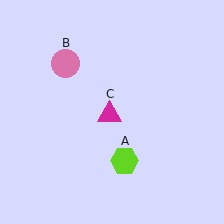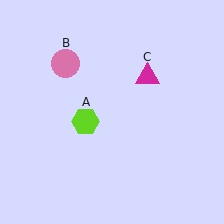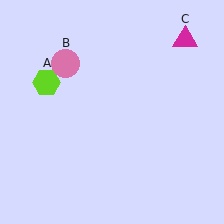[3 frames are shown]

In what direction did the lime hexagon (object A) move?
The lime hexagon (object A) moved up and to the left.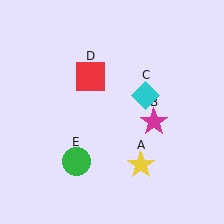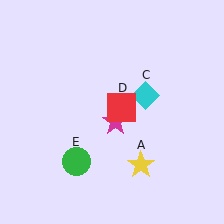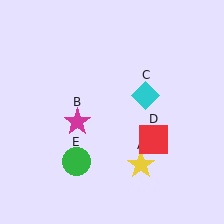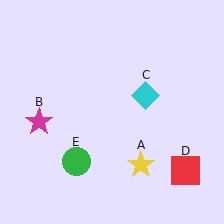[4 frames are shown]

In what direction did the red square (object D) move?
The red square (object D) moved down and to the right.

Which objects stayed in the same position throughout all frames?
Yellow star (object A) and cyan diamond (object C) and green circle (object E) remained stationary.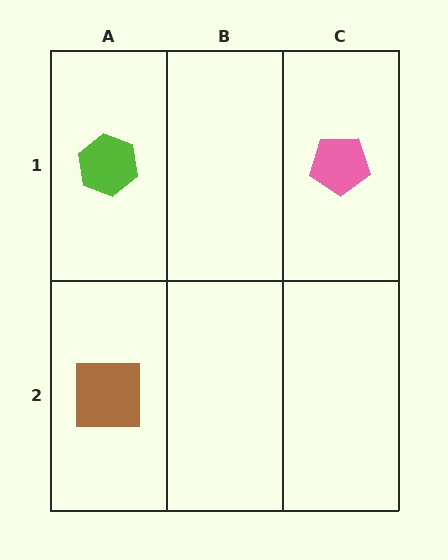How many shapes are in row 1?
2 shapes.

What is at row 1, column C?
A pink pentagon.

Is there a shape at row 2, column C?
No, that cell is empty.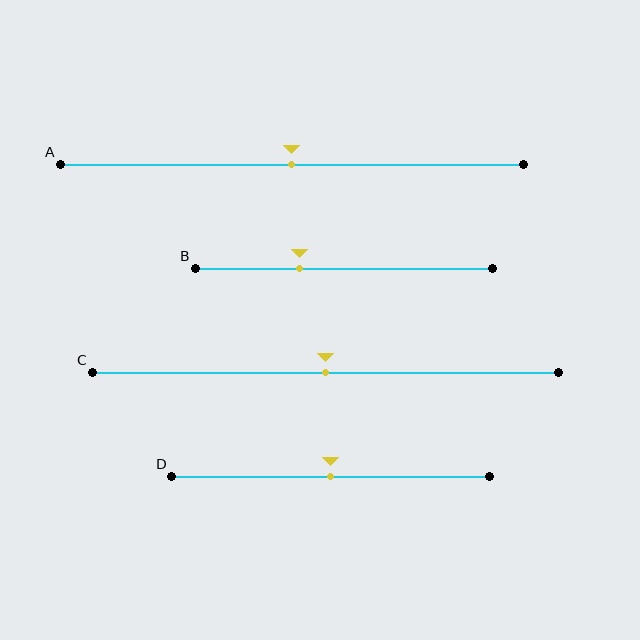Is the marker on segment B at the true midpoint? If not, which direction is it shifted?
No, the marker on segment B is shifted to the left by about 15% of the segment length.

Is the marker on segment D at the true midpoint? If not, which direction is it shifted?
Yes, the marker on segment D is at the true midpoint.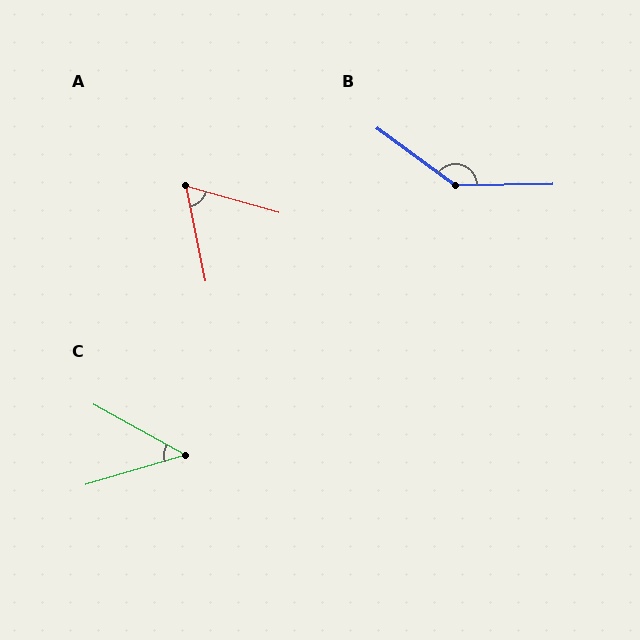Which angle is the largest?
B, at approximately 143 degrees.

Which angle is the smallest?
C, at approximately 46 degrees.